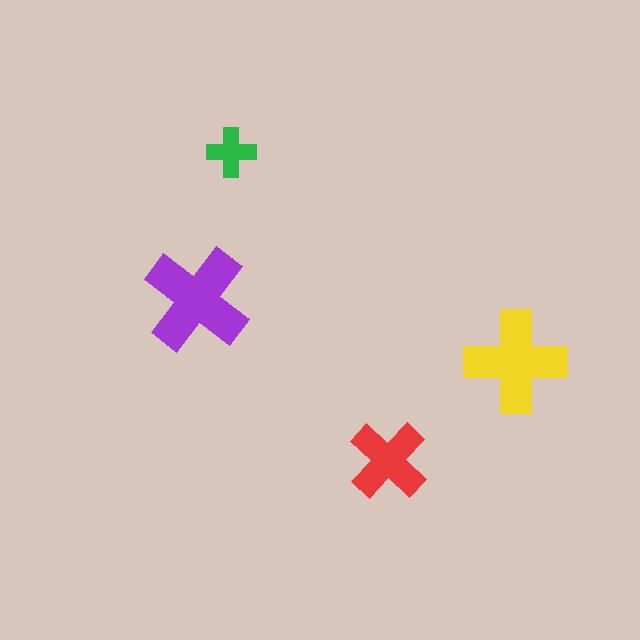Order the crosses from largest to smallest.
the purple one, the yellow one, the red one, the green one.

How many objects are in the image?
There are 4 objects in the image.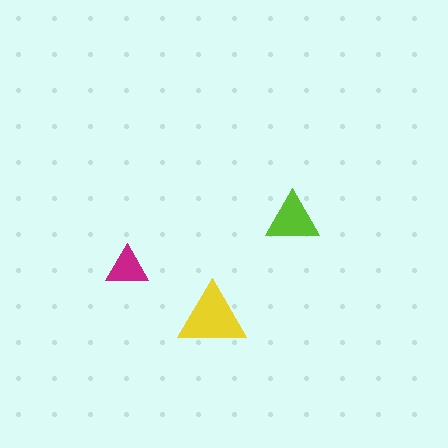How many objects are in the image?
There are 3 objects in the image.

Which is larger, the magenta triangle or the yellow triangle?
The yellow one.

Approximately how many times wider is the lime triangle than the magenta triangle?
About 1.5 times wider.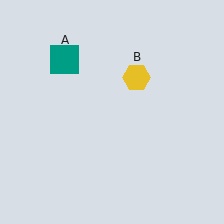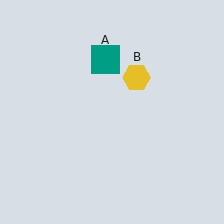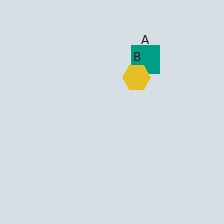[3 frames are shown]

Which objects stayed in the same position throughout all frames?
Yellow hexagon (object B) remained stationary.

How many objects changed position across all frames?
1 object changed position: teal square (object A).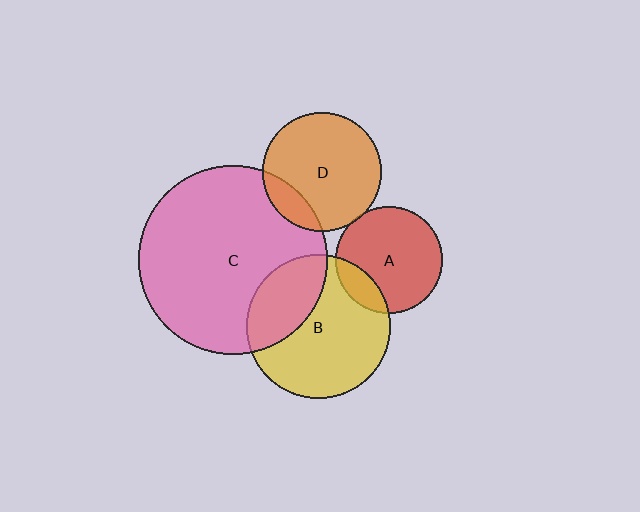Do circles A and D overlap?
Yes.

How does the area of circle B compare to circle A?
Approximately 1.8 times.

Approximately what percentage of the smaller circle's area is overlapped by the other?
Approximately 5%.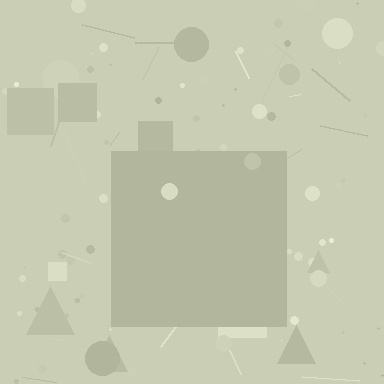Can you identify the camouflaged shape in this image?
The camouflaged shape is a square.